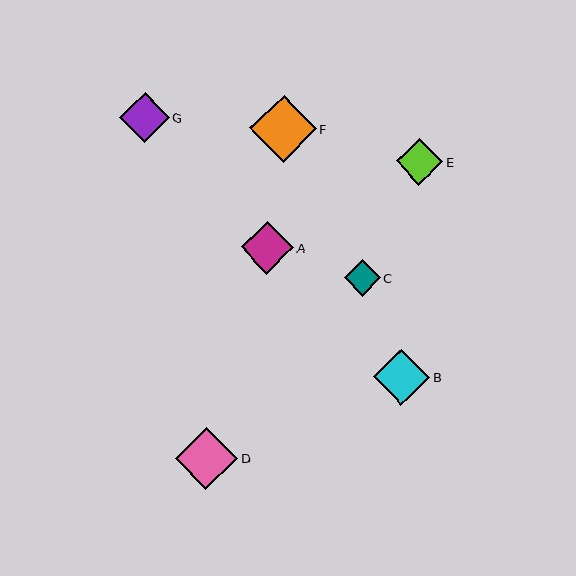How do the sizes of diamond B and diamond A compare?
Diamond B and diamond A are approximately the same size.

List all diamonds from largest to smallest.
From largest to smallest: F, D, B, A, G, E, C.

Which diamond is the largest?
Diamond F is the largest with a size of approximately 67 pixels.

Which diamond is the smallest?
Diamond C is the smallest with a size of approximately 36 pixels.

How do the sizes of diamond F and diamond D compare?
Diamond F and diamond D are approximately the same size.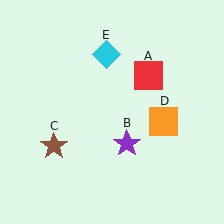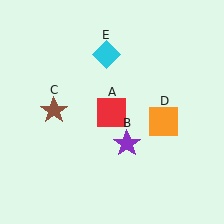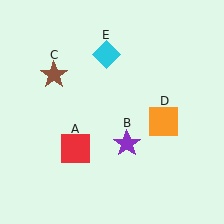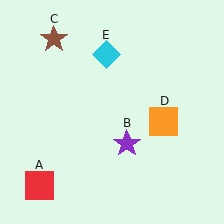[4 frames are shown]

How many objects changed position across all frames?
2 objects changed position: red square (object A), brown star (object C).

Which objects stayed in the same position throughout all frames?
Purple star (object B) and orange square (object D) and cyan diamond (object E) remained stationary.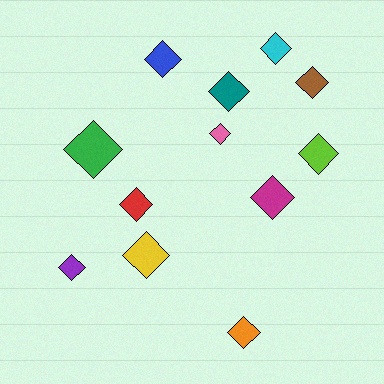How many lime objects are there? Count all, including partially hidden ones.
There is 1 lime object.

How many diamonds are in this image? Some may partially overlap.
There are 12 diamonds.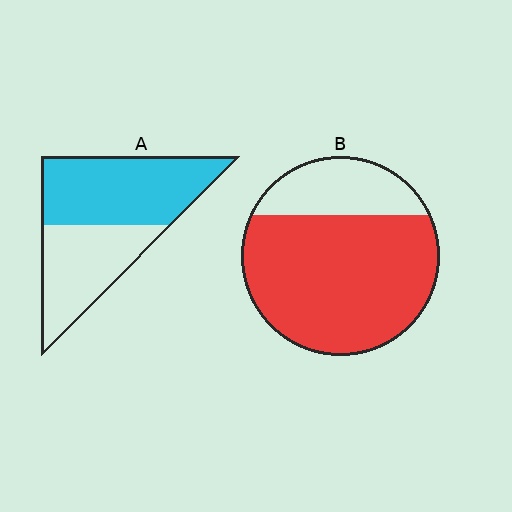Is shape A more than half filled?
Yes.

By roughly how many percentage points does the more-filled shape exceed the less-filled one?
By roughly 20 percentage points (B over A).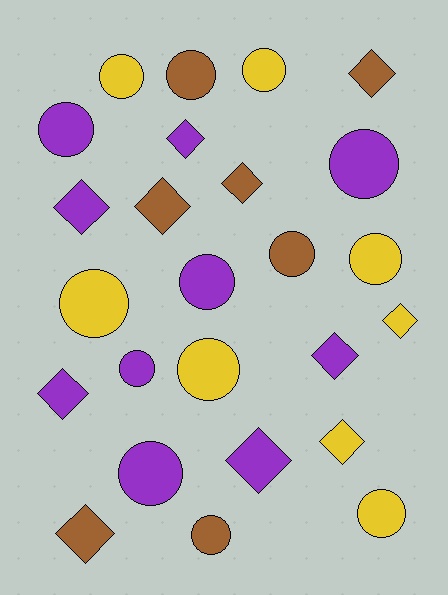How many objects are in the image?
There are 25 objects.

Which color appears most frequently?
Purple, with 10 objects.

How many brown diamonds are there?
There are 4 brown diamonds.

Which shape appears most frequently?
Circle, with 14 objects.